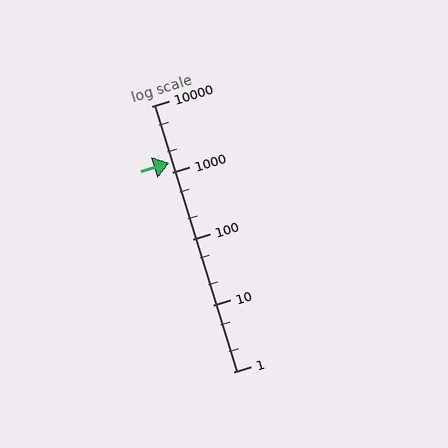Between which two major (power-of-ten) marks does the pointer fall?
The pointer is between 1000 and 10000.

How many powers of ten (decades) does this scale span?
The scale spans 4 decades, from 1 to 10000.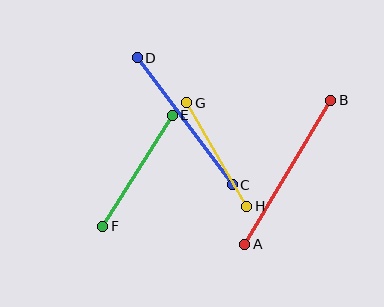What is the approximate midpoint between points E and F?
The midpoint is at approximately (138, 171) pixels.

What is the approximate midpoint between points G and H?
The midpoint is at approximately (217, 154) pixels.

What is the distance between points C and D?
The distance is approximately 159 pixels.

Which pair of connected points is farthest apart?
Points A and B are farthest apart.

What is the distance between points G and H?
The distance is approximately 119 pixels.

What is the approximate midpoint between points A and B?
The midpoint is at approximately (288, 172) pixels.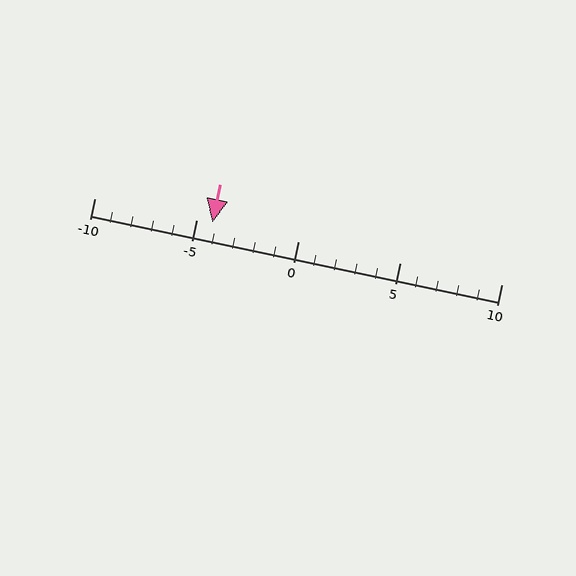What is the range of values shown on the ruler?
The ruler shows values from -10 to 10.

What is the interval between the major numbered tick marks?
The major tick marks are spaced 5 units apart.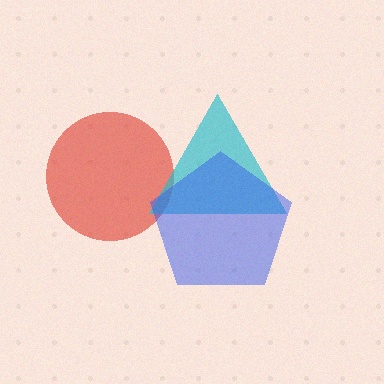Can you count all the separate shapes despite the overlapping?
Yes, there are 3 separate shapes.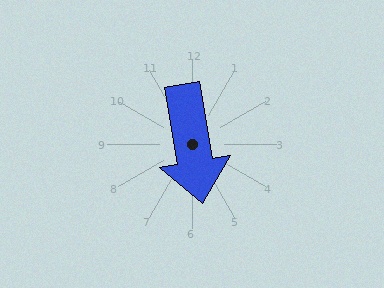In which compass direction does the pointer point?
South.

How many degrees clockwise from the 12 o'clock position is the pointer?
Approximately 170 degrees.